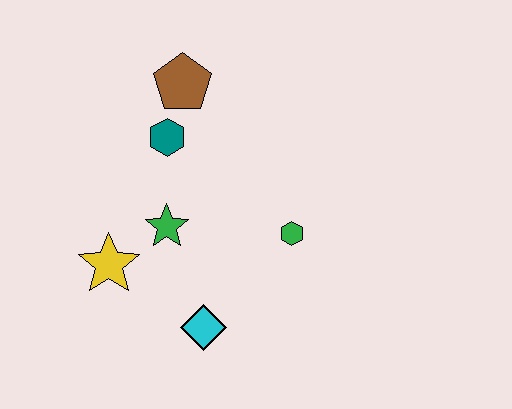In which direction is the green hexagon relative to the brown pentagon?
The green hexagon is below the brown pentagon.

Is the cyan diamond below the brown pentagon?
Yes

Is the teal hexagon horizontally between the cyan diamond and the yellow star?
Yes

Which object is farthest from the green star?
The brown pentagon is farthest from the green star.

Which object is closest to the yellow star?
The green star is closest to the yellow star.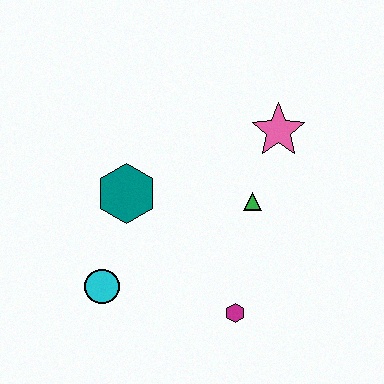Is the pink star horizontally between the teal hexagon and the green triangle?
No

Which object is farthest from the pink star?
The cyan circle is farthest from the pink star.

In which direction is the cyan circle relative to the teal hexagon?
The cyan circle is below the teal hexagon.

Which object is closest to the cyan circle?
The teal hexagon is closest to the cyan circle.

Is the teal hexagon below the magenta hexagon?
No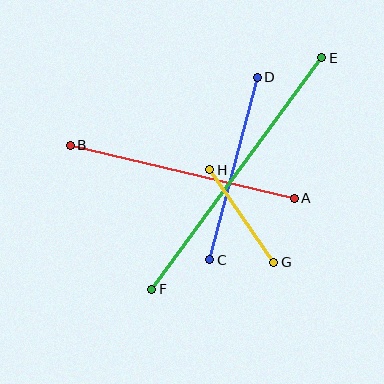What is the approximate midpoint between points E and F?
The midpoint is at approximately (237, 173) pixels.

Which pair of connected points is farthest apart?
Points E and F are farthest apart.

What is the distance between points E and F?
The distance is approximately 287 pixels.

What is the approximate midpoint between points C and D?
The midpoint is at approximately (233, 168) pixels.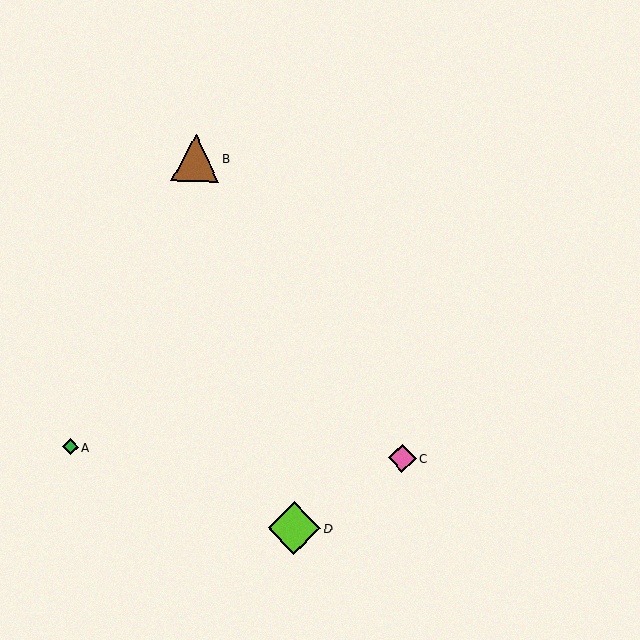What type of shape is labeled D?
Shape D is a lime diamond.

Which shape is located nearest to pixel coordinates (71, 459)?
The green diamond (labeled A) at (70, 447) is nearest to that location.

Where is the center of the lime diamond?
The center of the lime diamond is at (294, 528).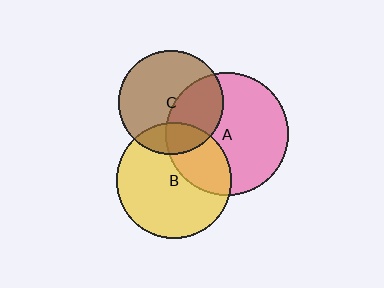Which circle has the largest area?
Circle A (pink).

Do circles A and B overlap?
Yes.